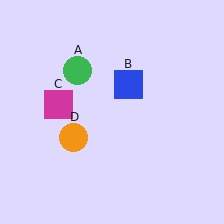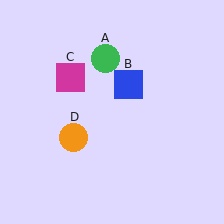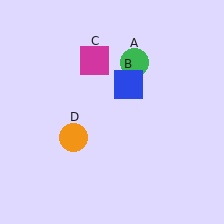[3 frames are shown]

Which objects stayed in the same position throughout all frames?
Blue square (object B) and orange circle (object D) remained stationary.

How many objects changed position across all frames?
2 objects changed position: green circle (object A), magenta square (object C).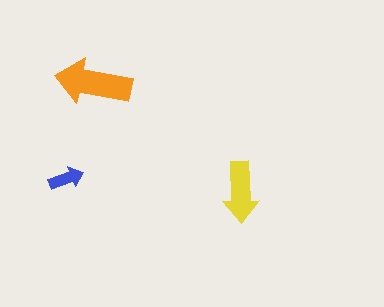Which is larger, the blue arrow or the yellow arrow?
The yellow one.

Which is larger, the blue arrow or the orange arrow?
The orange one.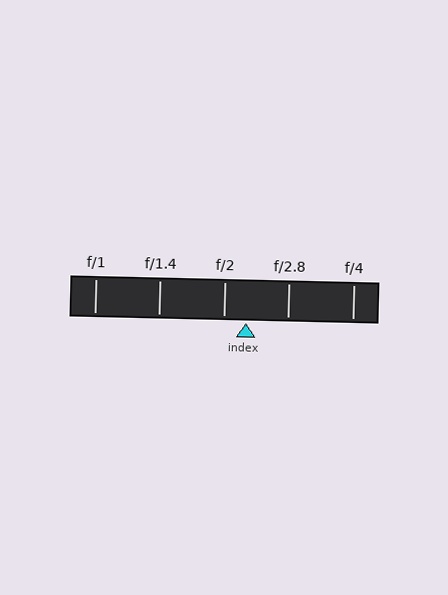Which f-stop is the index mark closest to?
The index mark is closest to f/2.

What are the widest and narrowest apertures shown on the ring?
The widest aperture shown is f/1 and the narrowest is f/4.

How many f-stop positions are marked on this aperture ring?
There are 5 f-stop positions marked.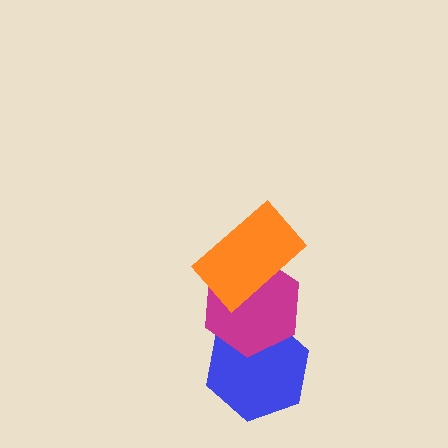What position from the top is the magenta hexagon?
The magenta hexagon is 2nd from the top.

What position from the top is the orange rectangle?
The orange rectangle is 1st from the top.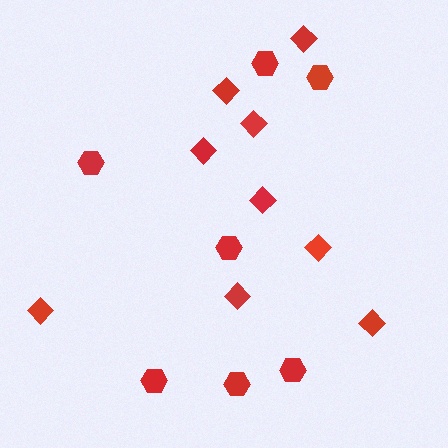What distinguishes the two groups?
There are 2 groups: one group of hexagons (7) and one group of diamonds (9).